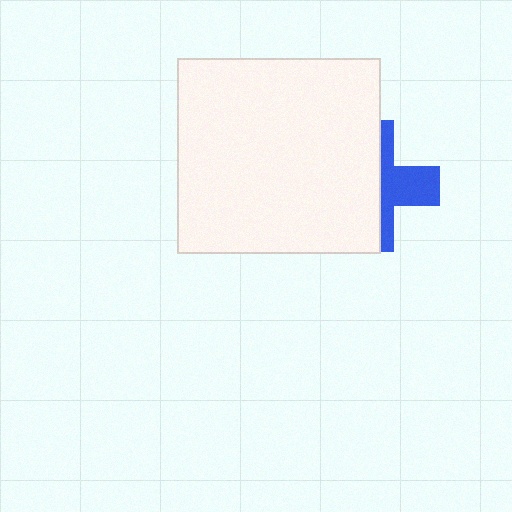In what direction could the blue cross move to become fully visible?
The blue cross could move right. That would shift it out from behind the white rectangle entirely.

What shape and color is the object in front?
The object in front is a white rectangle.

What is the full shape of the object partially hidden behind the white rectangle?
The partially hidden object is a blue cross.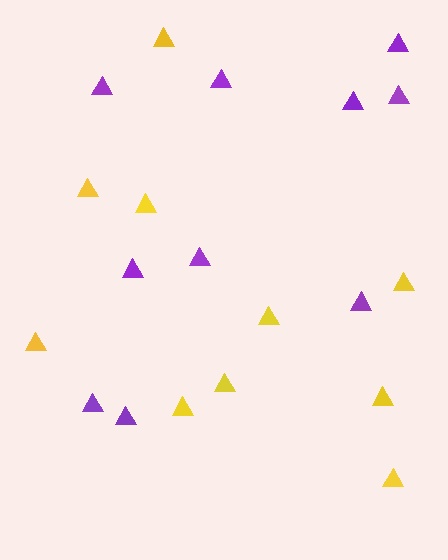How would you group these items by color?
There are 2 groups: one group of purple triangles (10) and one group of yellow triangles (10).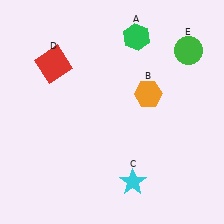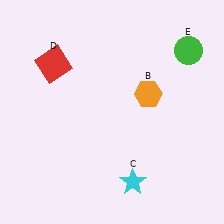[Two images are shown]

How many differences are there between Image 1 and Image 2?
There is 1 difference between the two images.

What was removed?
The green hexagon (A) was removed in Image 2.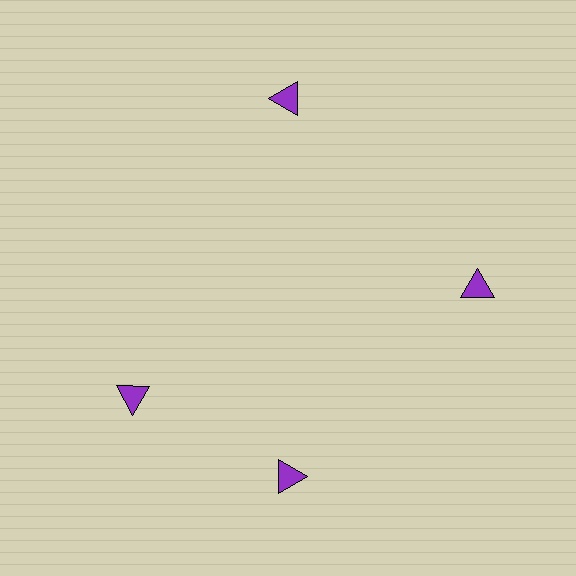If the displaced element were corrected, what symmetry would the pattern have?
It would have 4-fold rotational symmetry — the pattern would map onto itself every 90 degrees.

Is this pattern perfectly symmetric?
No. The 4 purple triangles are arranged in a ring, but one element near the 9 o'clock position is rotated out of alignment along the ring, breaking the 4-fold rotational symmetry.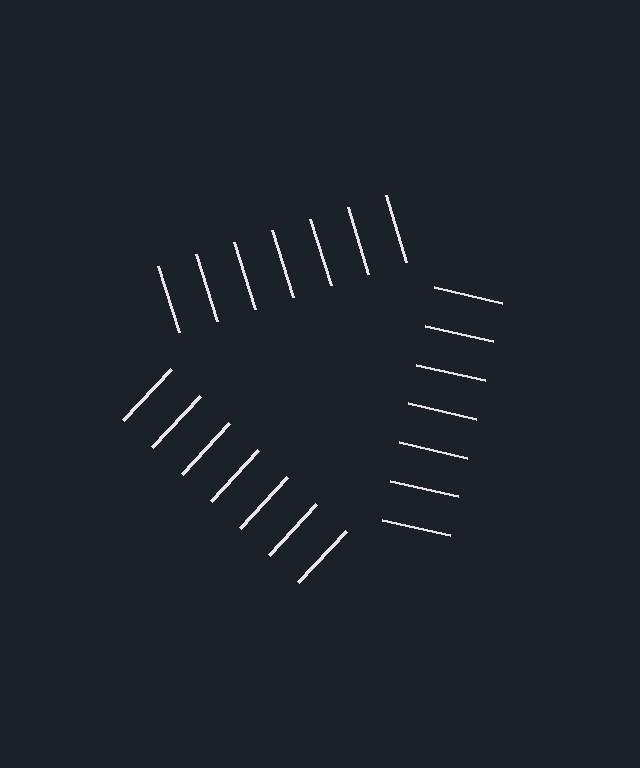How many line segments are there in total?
21 — 7 along each of the 3 edges.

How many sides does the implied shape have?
3 sides — the line-ends trace a triangle.